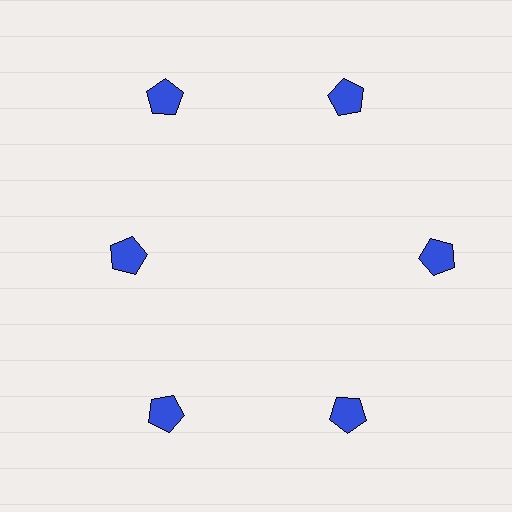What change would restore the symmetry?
The symmetry would be restored by moving it outward, back onto the ring so that all 6 pentagons sit at equal angles and equal distance from the center.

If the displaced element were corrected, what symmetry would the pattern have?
It would have 6-fold rotational symmetry — the pattern would map onto itself every 60 degrees.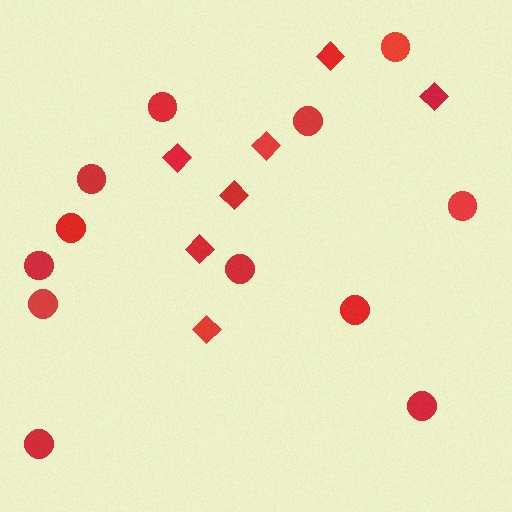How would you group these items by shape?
There are 2 groups: one group of circles (12) and one group of diamonds (7).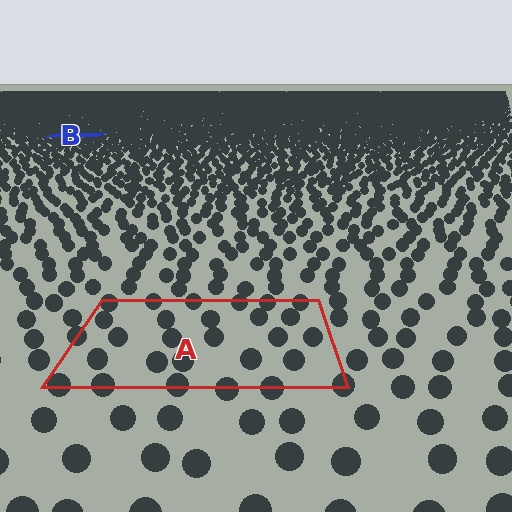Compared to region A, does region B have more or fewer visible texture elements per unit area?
Region B has more texture elements per unit area — they are packed more densely because it is farther away.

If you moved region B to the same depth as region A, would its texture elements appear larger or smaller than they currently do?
They would appear larger. At a closer depth, the same texture elements are projected at a bigger on-screen size.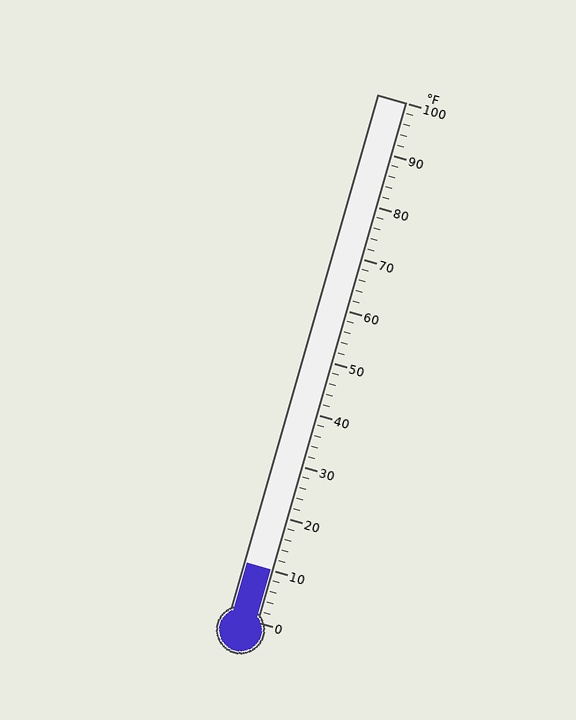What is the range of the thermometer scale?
The thermometer scale ranges from 0°F to 100°F.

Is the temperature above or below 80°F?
The temperature is below 80°F.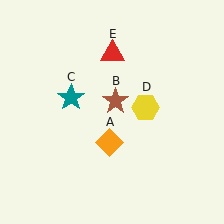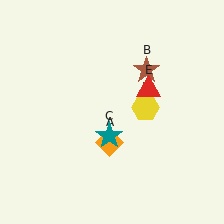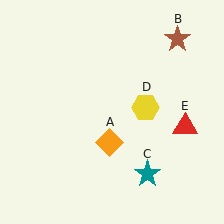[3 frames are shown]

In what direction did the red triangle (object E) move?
The red triangle (object E) moved down and to the right.